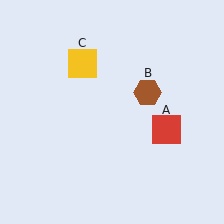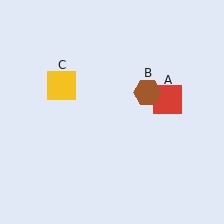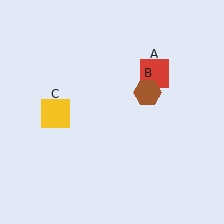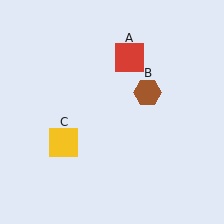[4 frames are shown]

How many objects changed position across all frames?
2 objects changed position: red square (object A), yellow square (object C).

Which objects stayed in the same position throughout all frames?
Brown hexagon (object B) remained stationary.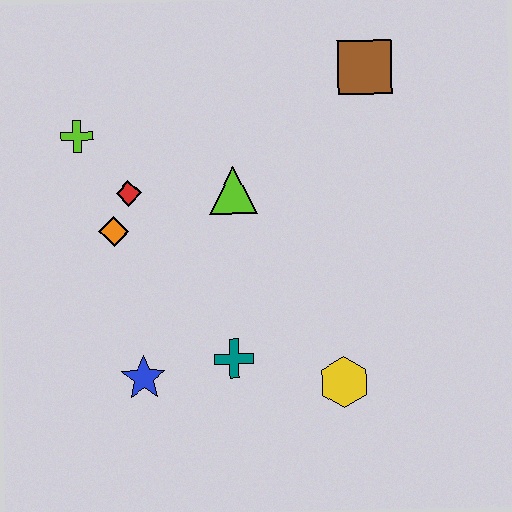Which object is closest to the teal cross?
The blue star is closest to the teal cross.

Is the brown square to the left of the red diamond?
No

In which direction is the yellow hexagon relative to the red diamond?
The yellow hexagon is to the right of the red diamond.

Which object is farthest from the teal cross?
The brown square is farthest from the teal cross.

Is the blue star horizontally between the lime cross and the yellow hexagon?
Yes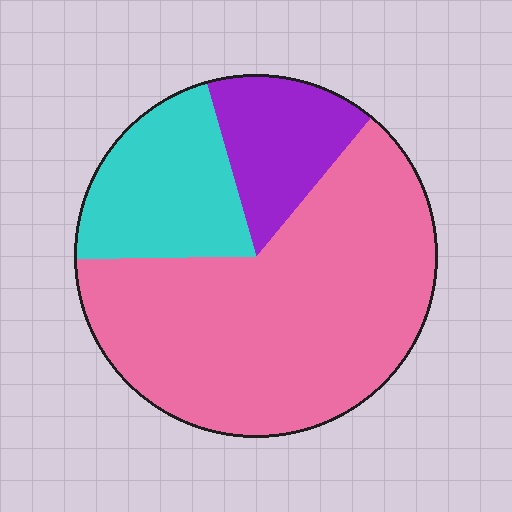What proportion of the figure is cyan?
Cyan takes up about one fifth (1/5) of the figure.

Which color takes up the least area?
Purple, at roughly 15%.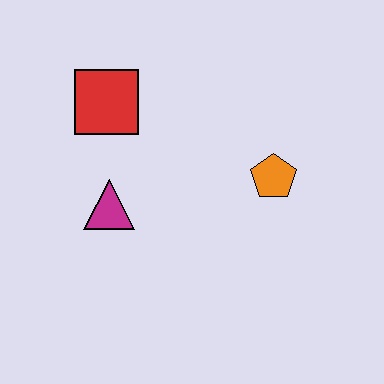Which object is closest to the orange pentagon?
The magenta triangle is closest to the orange pentagon.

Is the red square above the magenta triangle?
Yes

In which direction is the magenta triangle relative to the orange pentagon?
The magenta triangle is to the left of the orange pentagon.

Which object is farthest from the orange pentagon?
The red square is farthest from the orange pentagon.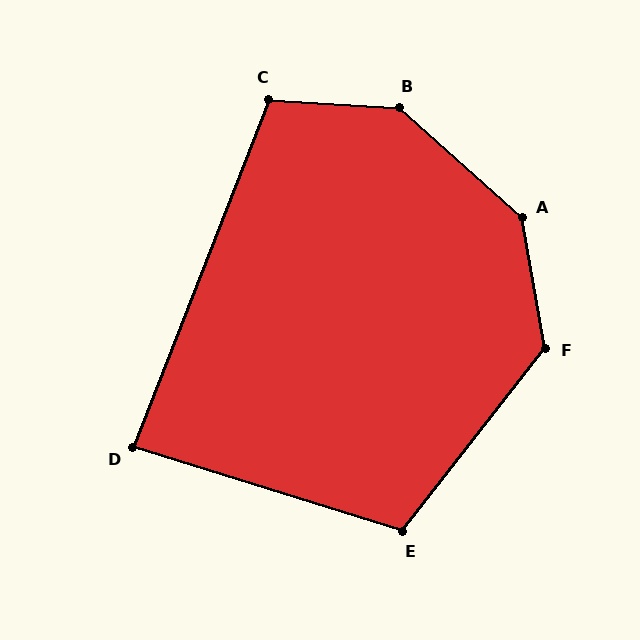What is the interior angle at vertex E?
Approximately 111 degrees (obtuse).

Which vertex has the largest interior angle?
B, at approximately 142 degrees.